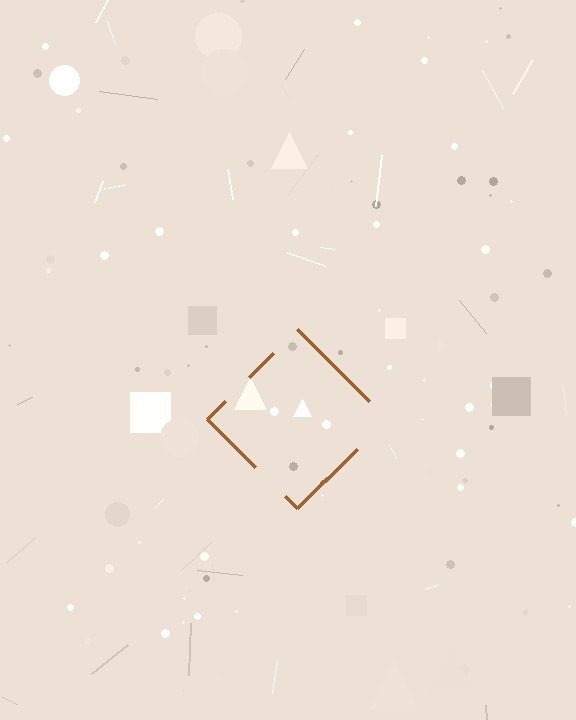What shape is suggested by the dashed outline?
The dashed outline suggests a diamond.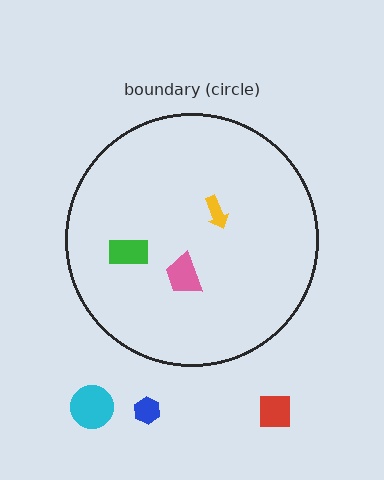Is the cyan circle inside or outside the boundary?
Outside.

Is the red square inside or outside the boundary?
Outside.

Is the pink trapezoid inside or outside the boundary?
Inside.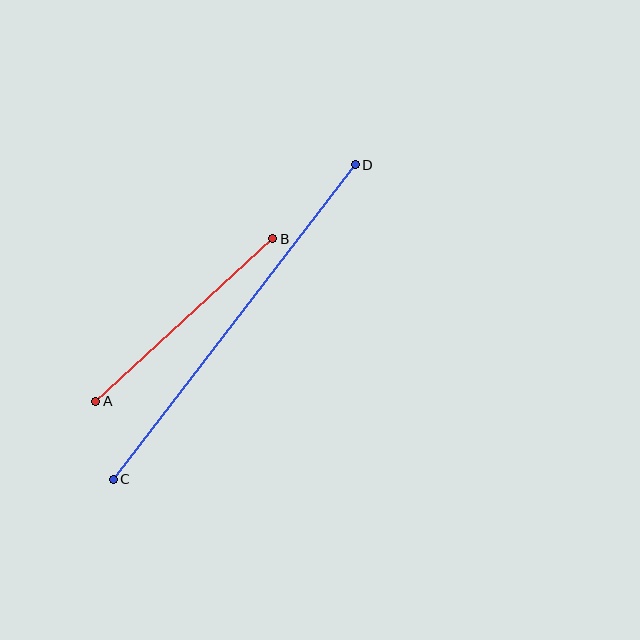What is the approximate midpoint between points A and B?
The midpoint is at approximately (184, 320) pixels.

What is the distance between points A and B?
The distance is approximately 240 pixels.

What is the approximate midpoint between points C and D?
The midpoint is at approximately (234, 322) pixels.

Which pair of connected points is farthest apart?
Points C and D are farthest apart.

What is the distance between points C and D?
The distance is approximately 397 pixels.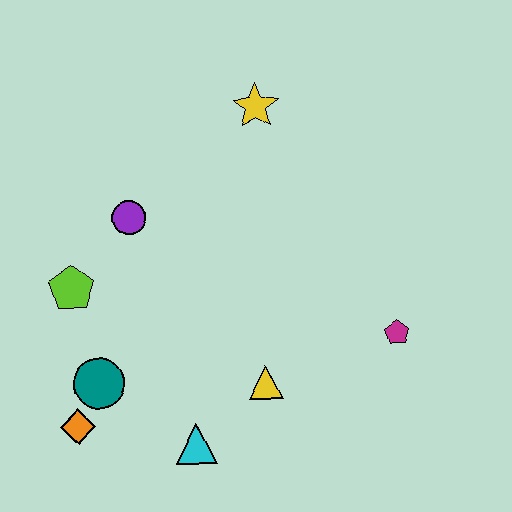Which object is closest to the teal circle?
The orange diamond is closest to the teal circle.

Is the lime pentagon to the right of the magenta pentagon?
No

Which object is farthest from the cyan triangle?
The yellow star is farthest from the cyan triangle.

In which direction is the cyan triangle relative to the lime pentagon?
The cyan triangle is below the lime pentagon.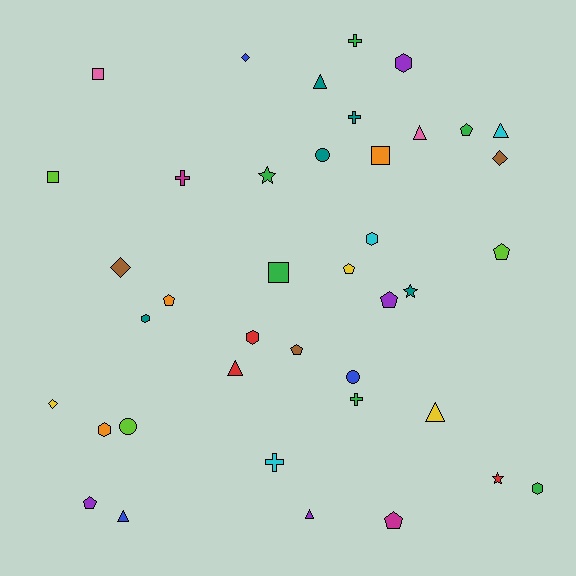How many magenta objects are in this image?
There are 2 magenta objects.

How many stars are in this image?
There are 3 stars.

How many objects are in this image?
There are 40 objects.